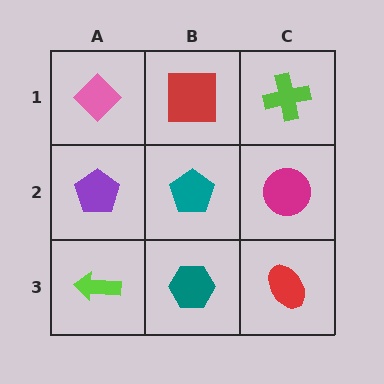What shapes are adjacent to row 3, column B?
A teal pentagon (row 2, column B), a lime arrow (row 3, column A), a red ellipse (row 3, column C).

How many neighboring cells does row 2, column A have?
3.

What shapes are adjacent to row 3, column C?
A magenta circle (row 2, column C), a teal hexagon (row 3, column B).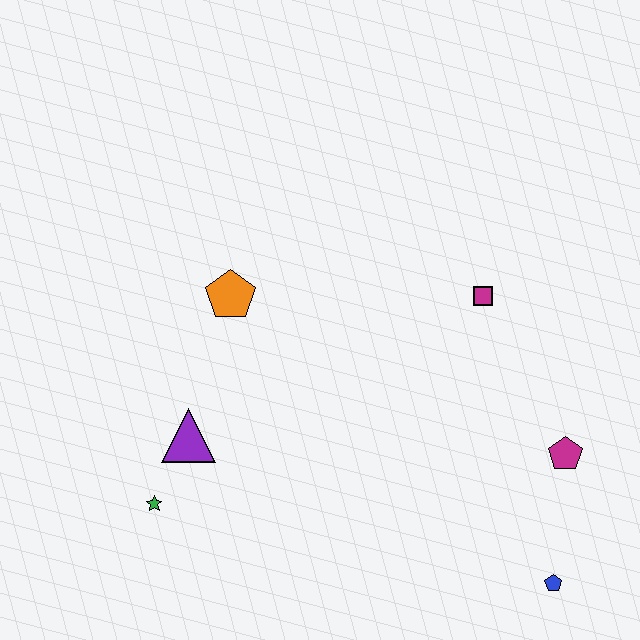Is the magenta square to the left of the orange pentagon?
No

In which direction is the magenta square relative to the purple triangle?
The magenta square is to the right of the purple triangle.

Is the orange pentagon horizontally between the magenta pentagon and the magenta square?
No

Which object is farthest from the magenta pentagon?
The green star is farthest from the magenta pentagon.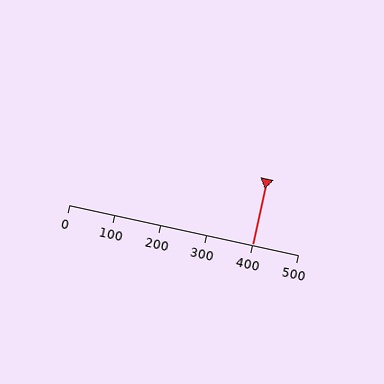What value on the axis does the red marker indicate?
The marker indicates approximately 400.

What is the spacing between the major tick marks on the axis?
The major ticks are spaced 100 apart.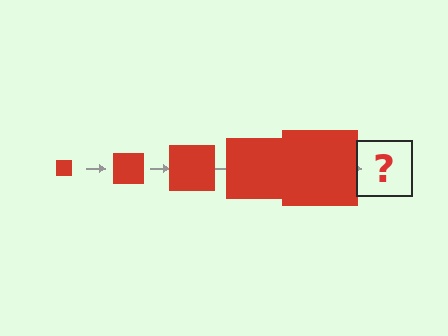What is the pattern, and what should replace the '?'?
The pattern is that the square gets progressively larger each step. The '?' should be a red square, larger than the previous one.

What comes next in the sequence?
The next element should be a red square, larger than the previous one.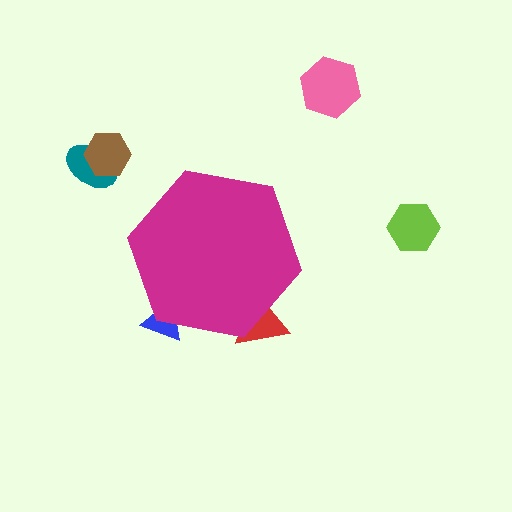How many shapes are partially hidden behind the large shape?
2 shapes are partially hidden.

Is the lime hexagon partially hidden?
No, the lime hexagon is fully visible.